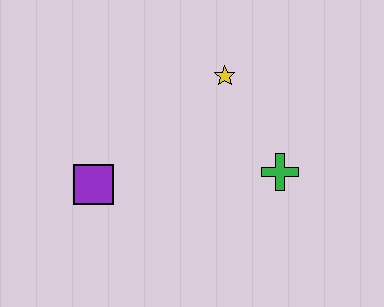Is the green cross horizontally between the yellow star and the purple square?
No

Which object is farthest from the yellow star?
The purple square is farthest from the yellow star.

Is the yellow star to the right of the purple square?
Yes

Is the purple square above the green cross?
No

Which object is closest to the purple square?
The yellow star is closest to the purple square.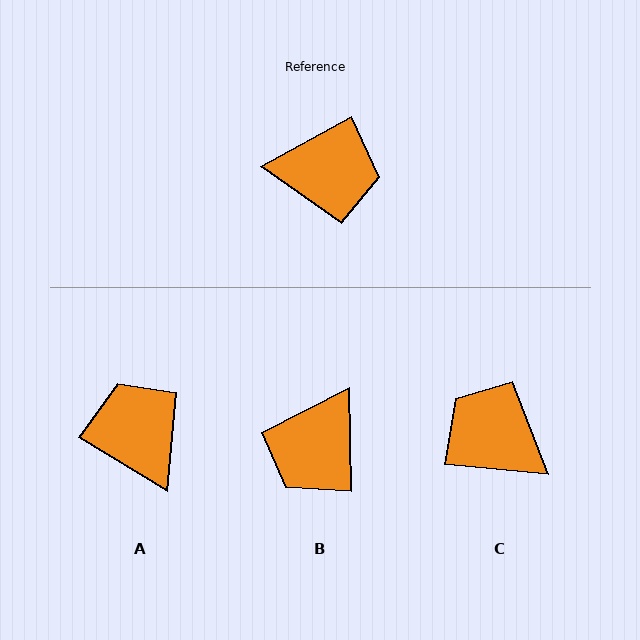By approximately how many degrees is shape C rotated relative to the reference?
Approximately 146 degrees counter-clockwise.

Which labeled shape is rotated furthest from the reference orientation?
C, about 146 degrees away.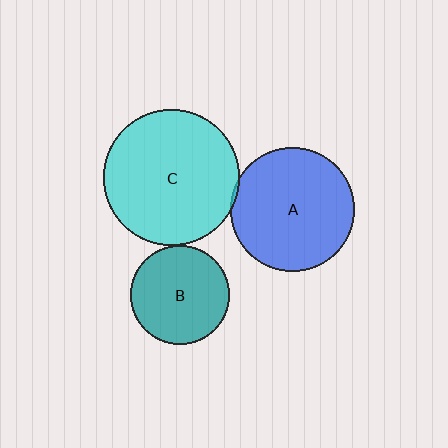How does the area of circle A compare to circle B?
Approximately 1.6 times.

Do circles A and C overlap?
Yes.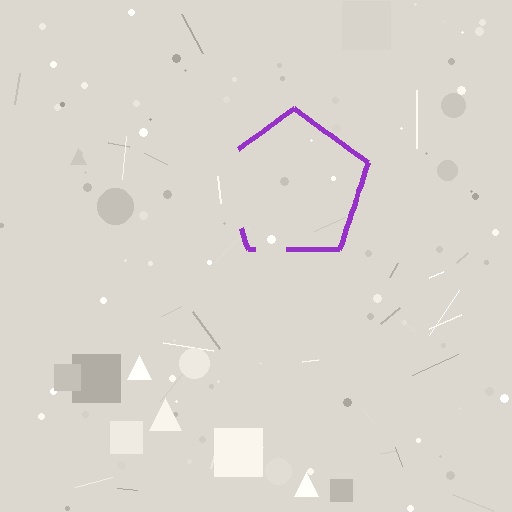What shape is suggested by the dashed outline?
The dashed outline suggests a pentagon.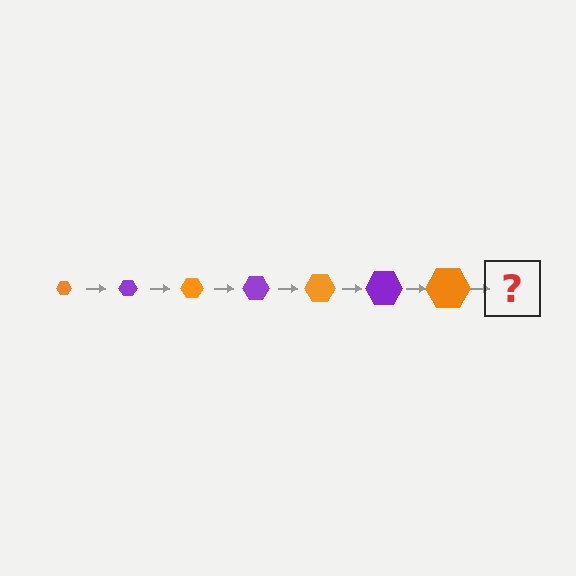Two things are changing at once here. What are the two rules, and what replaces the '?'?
The two rules are that the hexagon grows larger each step and the color cycles through orange and purple. The '?' should be a purple hexagon, larger than the previous one.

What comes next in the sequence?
The next element should be a purple hexagon, larger than the previous one.